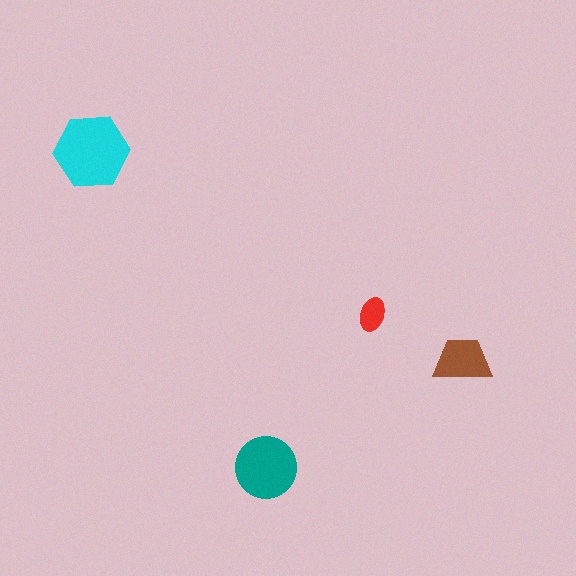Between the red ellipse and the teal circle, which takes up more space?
The teal circle.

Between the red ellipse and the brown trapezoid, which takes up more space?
The brown trapezoid.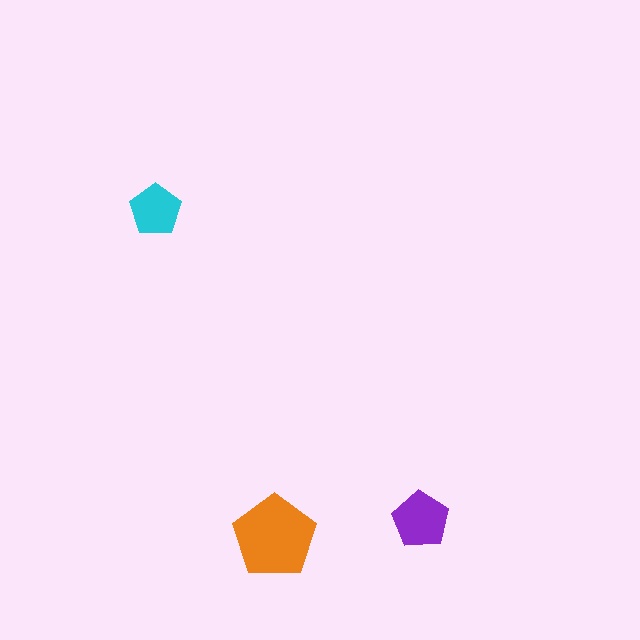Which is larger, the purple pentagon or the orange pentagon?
The orange one.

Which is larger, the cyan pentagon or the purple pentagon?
The purple one.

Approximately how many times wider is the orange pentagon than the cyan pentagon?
About 1.5 times wider.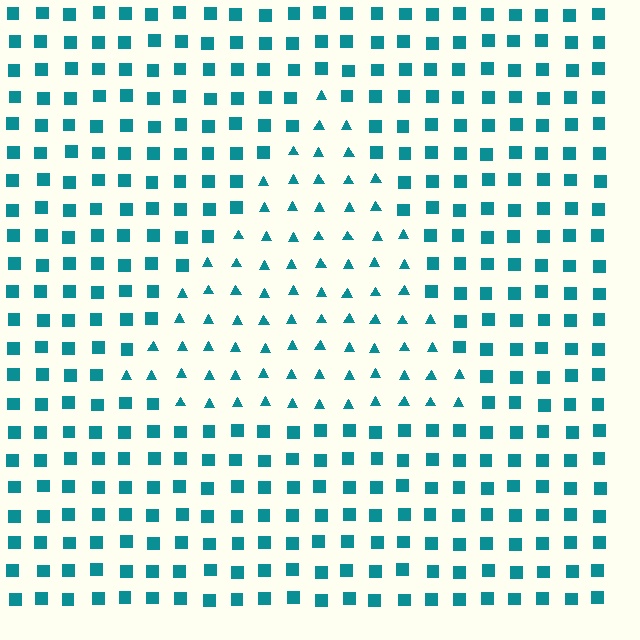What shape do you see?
I see a triangle.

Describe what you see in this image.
The image is filled with small teal elements arranged in a uniform grid. A triangle-shaped region contains triangles, while the surrounding area contains squares. The boundary is defined purely by the change in element shape.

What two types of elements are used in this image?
The image uses triangles inside the triangle region and squares outside it.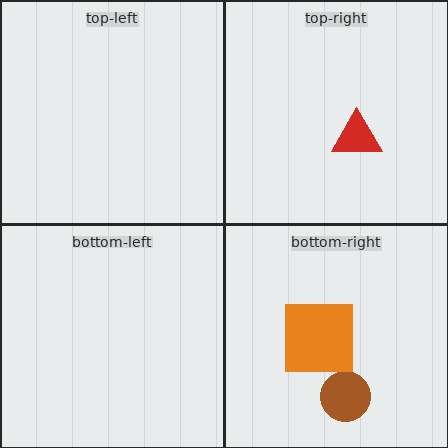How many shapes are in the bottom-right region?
2.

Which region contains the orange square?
The bottom-right region.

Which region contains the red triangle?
The top-right region.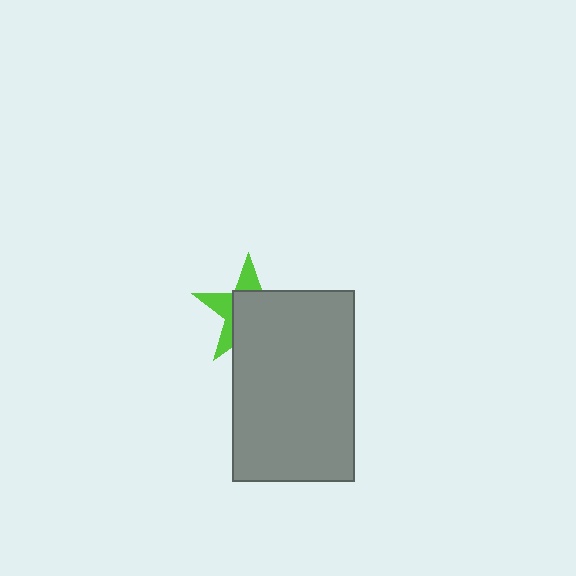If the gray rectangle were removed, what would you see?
You would see the complete lime star.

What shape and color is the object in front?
The object in front is a gray rectangle.